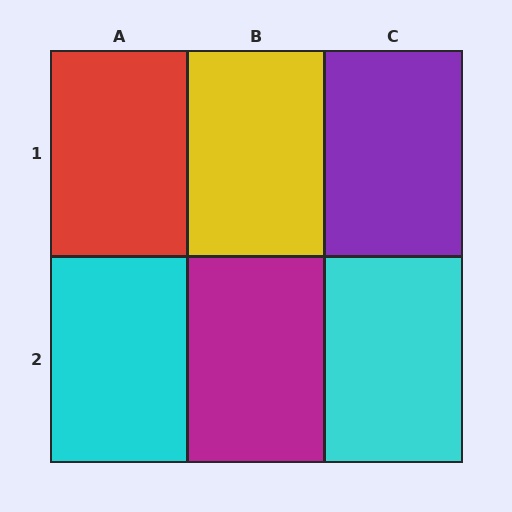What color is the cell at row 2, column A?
Cyan.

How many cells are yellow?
1 cell is yellow.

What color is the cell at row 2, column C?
Cyan.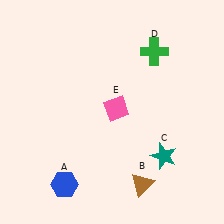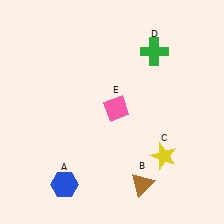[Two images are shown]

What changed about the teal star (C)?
In Image 1, C is teal. In Image 2, it changed to yellow.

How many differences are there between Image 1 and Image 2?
There is 1 difference between the two images.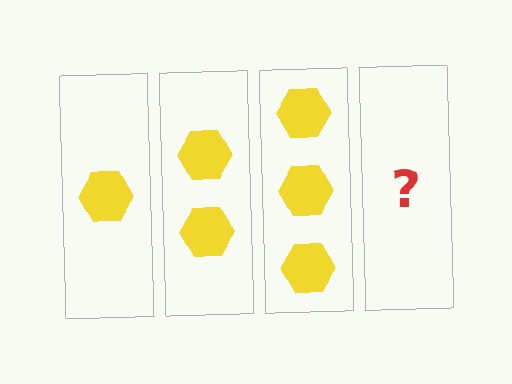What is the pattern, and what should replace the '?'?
The pattern is that each step adds one more hexagon. The '?' should be 4 hexagons.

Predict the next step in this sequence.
The next step is 4 hexagons.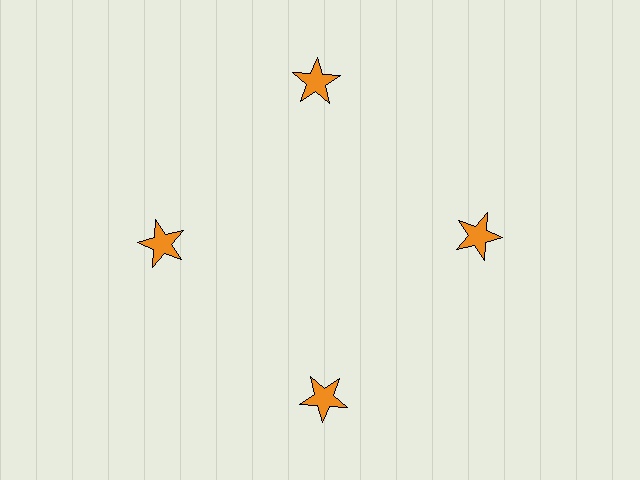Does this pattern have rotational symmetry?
Yes, this pattern has 4-fold rotational symmetry. It looks the same after rotating 90 degrees around the center.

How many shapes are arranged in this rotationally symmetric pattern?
There are 4 shapes, arranged in 4 groups of 1.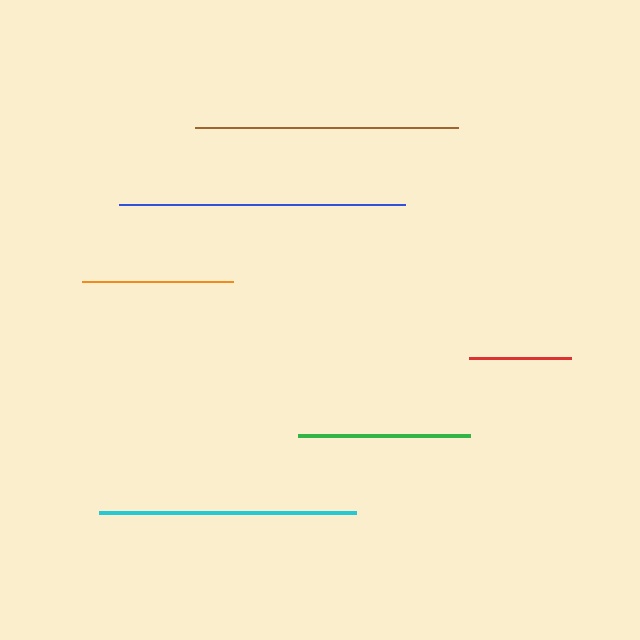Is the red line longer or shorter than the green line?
The green line is longer than the red line.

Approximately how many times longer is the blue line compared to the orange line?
The blue line is approximately 1.9 times the length of the orange line.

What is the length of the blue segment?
The blue segment is approximately 286 pixels long.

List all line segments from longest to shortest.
From longest to shortest: blue, brown, cyan, green, orange, red.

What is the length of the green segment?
The green segment is approximately 171 pixels long.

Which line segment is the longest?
The blue line is the longest at approximately 286 pixels.